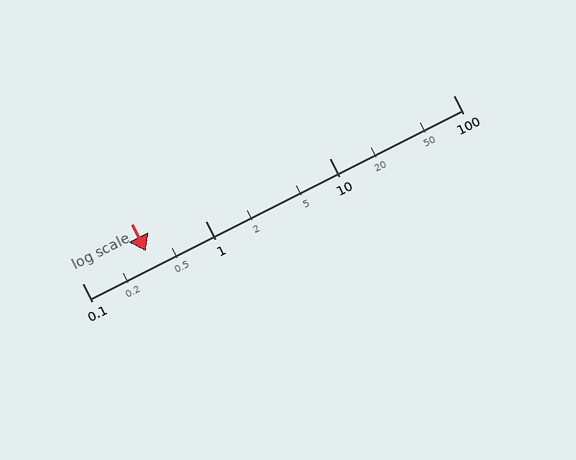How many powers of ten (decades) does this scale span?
The scale spans 3 decades, from 0.1 to 100.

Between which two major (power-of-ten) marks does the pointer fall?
The pointer is between 0.1 and 1.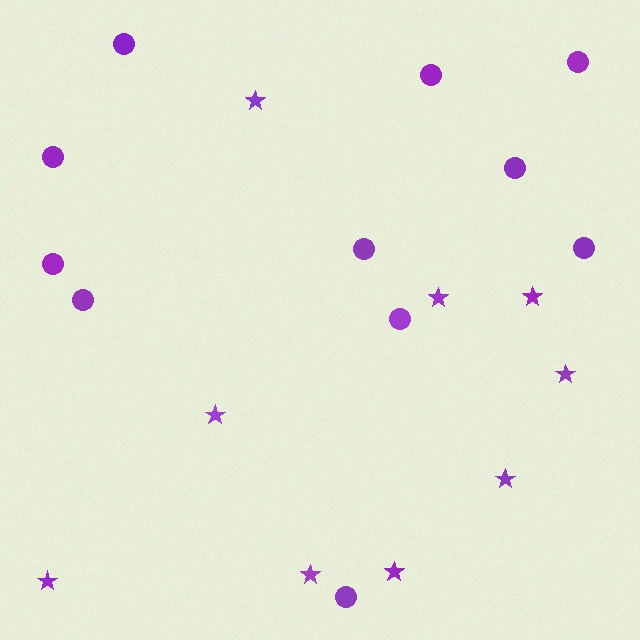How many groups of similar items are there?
There are 2 groups: one group of stars (9) and one group of circles (11).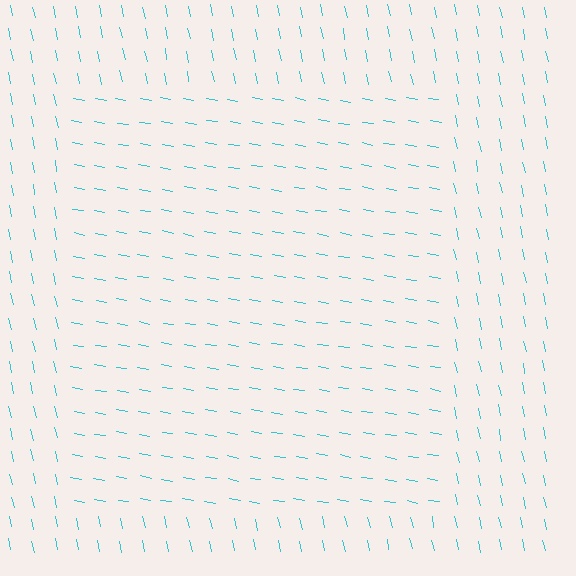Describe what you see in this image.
The image is filled with small cyan line segments. A rectangle region in the image has lines oriented differently from the surrounding lines, creating a visible texture boundary.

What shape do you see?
I see a rectangle.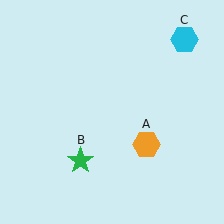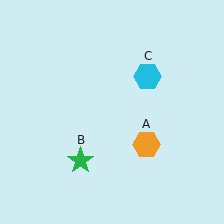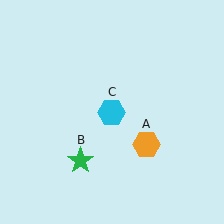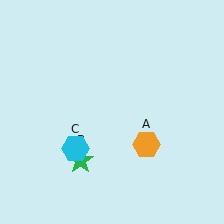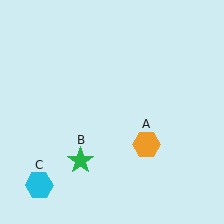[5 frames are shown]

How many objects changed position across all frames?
1 object changed position: cyan hexagon (object C).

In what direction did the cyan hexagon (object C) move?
The cyan hexagon (object C) moved down and to the left.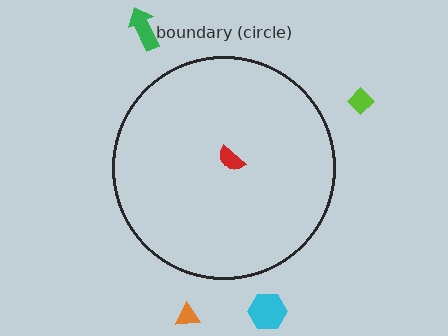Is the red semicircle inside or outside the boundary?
Inside.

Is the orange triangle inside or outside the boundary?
Outside.